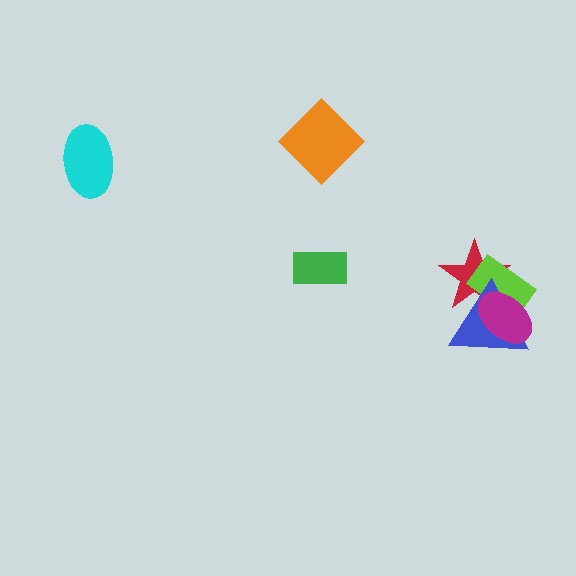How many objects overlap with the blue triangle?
3 objects overlap with the blue triangle.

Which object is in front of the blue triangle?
The magenta ellipse is in front of the blue triangle.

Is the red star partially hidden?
Yes, it is partially covered by another shape.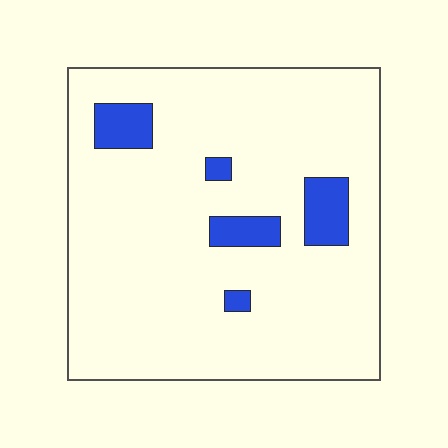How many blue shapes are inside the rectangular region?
5.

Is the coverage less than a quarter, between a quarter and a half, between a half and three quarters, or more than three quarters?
Less than a quarter.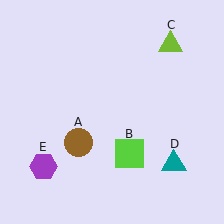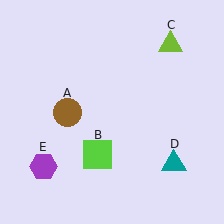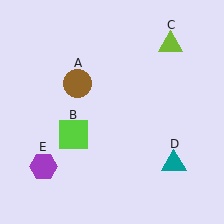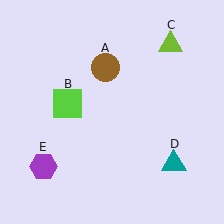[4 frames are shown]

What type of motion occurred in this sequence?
The brown circle (object A), lime square (object B) rotated clockwise around the center of the scene.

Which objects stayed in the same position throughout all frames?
Lime triangle (object C) and teal triangle (object D) and purple hexagon (object E) remained stationary.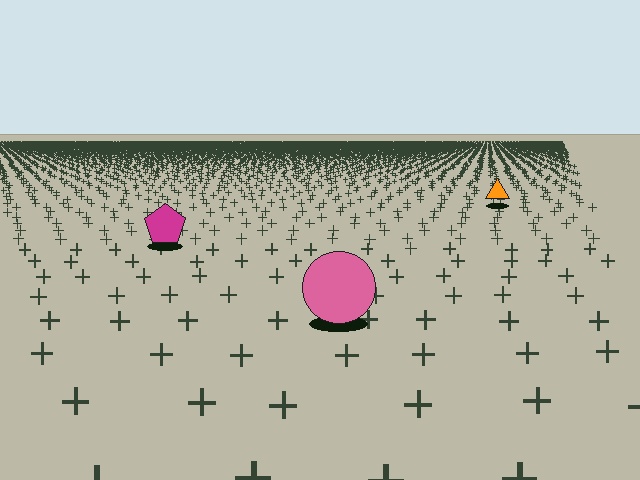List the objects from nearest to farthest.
From nearest to farthest: the pink circle, the magenta pentagon, the orange triangle.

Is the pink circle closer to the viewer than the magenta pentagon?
Yes. The pink circle is closer — you can tell from the texture gradient: the ground texture is coarser near it.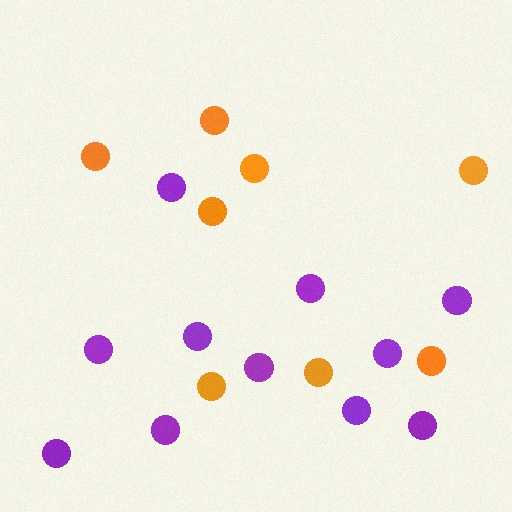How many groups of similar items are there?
There are 2 groups: one group of orange circles (8) and one group of purple circles (11).